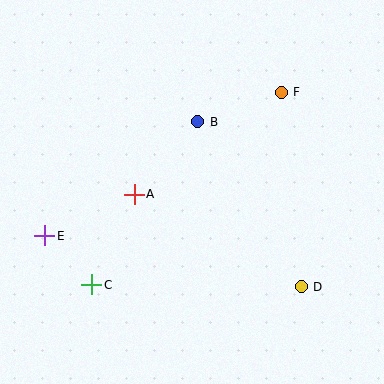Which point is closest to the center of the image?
Point A at (134, 194) is closest to the center.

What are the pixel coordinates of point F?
Point F is at (281, 92).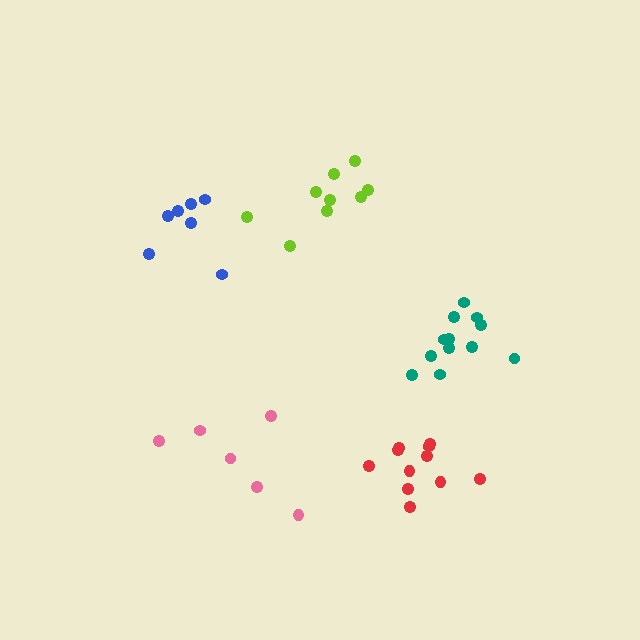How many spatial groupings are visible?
There are 5 spatial groupings.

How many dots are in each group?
Group 1: 6 dots, Group 2: 12 dots, Group 3: 9 dots, Group 4: 7 dots, Group 5: 11 dots (45 total).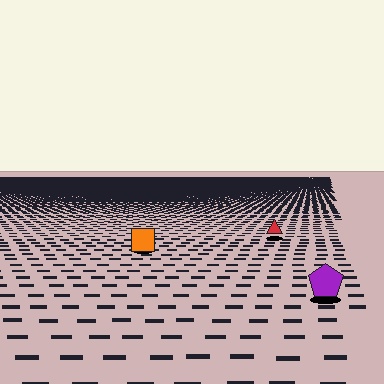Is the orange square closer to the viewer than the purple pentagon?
No. The purple pentagon is closer — you can tell from the texture gradient: the ground texture is coarser near it.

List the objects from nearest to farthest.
From nearest to farthest: the purple pentagon, the orange square, the red triangle.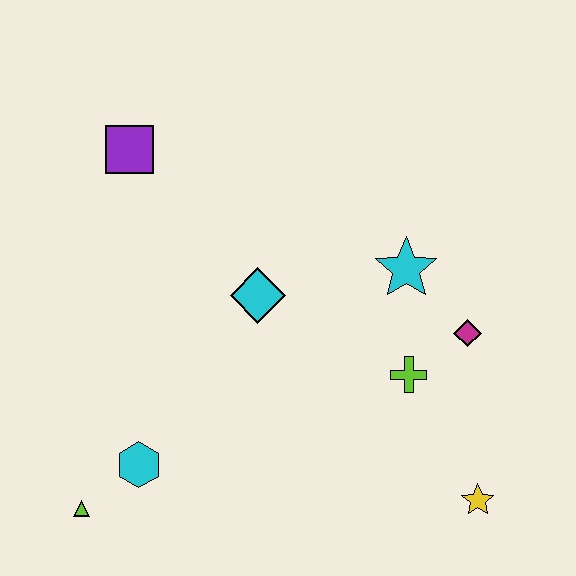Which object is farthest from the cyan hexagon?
The magenta diamond is farthest from the cyan hexagon.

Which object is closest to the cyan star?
The magenta diamond is closest to the cyan star.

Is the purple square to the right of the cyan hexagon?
No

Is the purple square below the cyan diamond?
No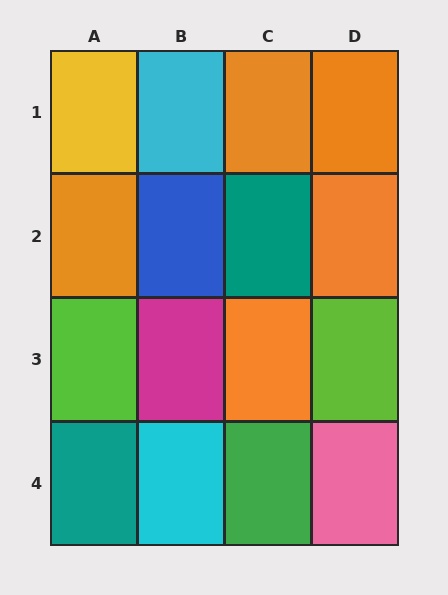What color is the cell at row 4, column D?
Pink.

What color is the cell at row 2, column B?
Blue.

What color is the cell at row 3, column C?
Orange.